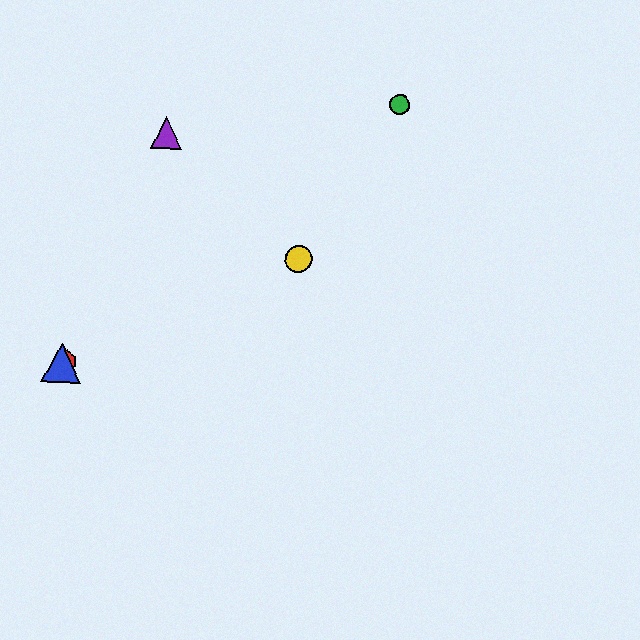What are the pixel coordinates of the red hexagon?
The red hexagon is at (66, 361).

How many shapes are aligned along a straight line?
3 shapes (the red hexagon, the blue triangle, the yellow circle) are aligned along a straight line.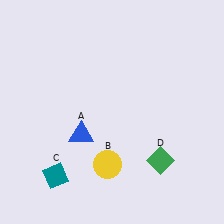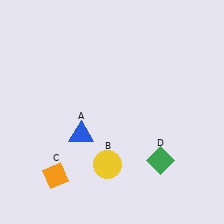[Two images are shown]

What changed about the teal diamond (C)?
In Image 1, C is teal. In Image 2, it changed to orange.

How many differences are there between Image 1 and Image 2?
There is 1 difference between the two images.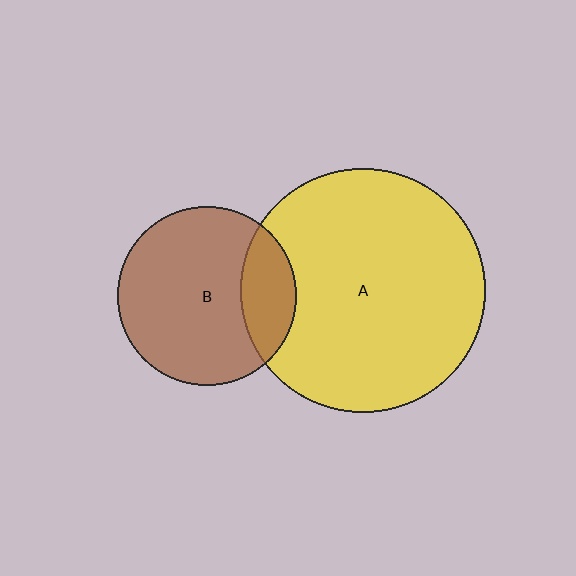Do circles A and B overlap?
Yes.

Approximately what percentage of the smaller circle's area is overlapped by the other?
Approximately 20%.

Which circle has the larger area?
Circle A (yellow).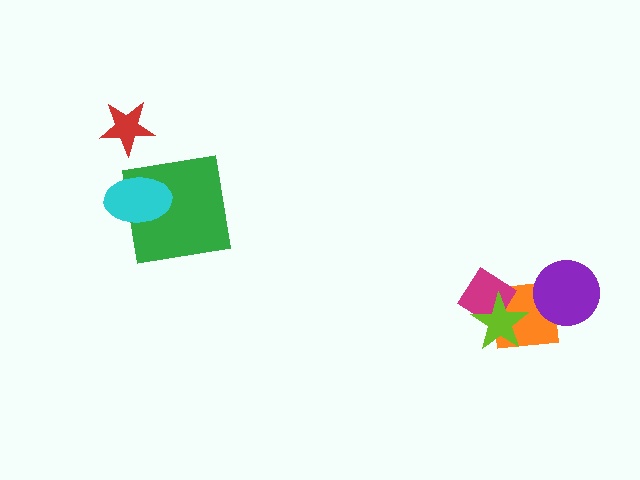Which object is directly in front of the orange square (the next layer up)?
The magenta diamond is directly in front of the orange square.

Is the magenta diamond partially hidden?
Yes, it is partially covered by another shape.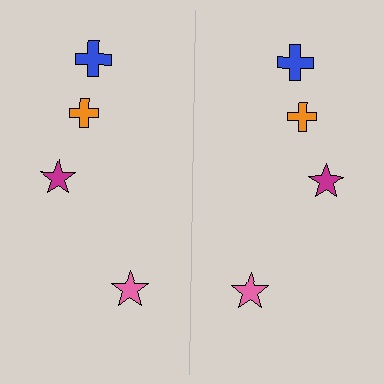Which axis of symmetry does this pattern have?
The pattern has a vertical axis of symmetry running through the center of the image.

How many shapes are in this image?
There are 8 shapes in this image.